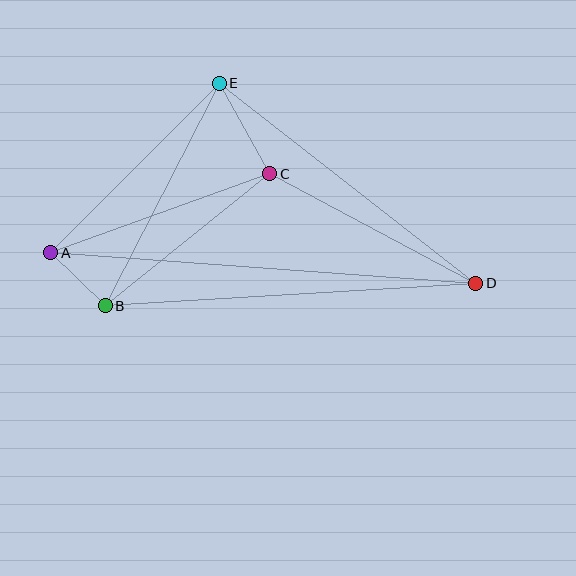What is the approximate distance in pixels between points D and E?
The distance between D and E is approximately 325 pixels.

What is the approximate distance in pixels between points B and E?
The distance between B and E is approximately 250 pixels.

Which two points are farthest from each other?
Points A and D are farthest from each other.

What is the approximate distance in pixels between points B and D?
The distance between B and D is approximately 371 pixels.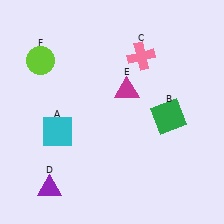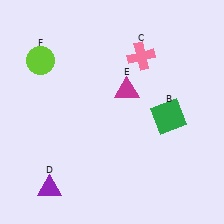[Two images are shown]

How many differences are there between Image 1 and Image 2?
There is 1 difference between the two images.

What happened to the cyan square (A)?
The cyan square (A) was removed in Image 2. It was in the bottom-left area of Image 1.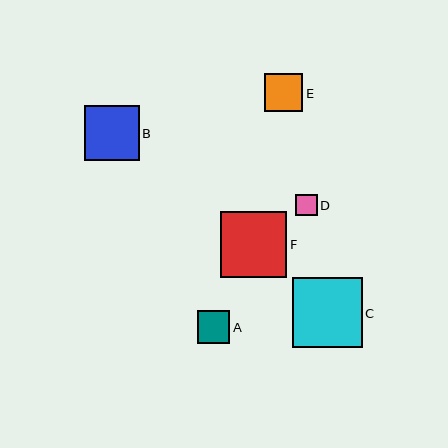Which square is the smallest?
Square D is the smallest with a size of approximately 22 pixels.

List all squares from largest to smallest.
From largest to smallest: C, F, B, E, A, D.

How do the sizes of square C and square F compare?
Square C and square F are approximately the same size.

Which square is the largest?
Square C is the largest with a size of approximately 70 pixels.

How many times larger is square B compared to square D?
Square B is approximately 2.5 times the size of square D.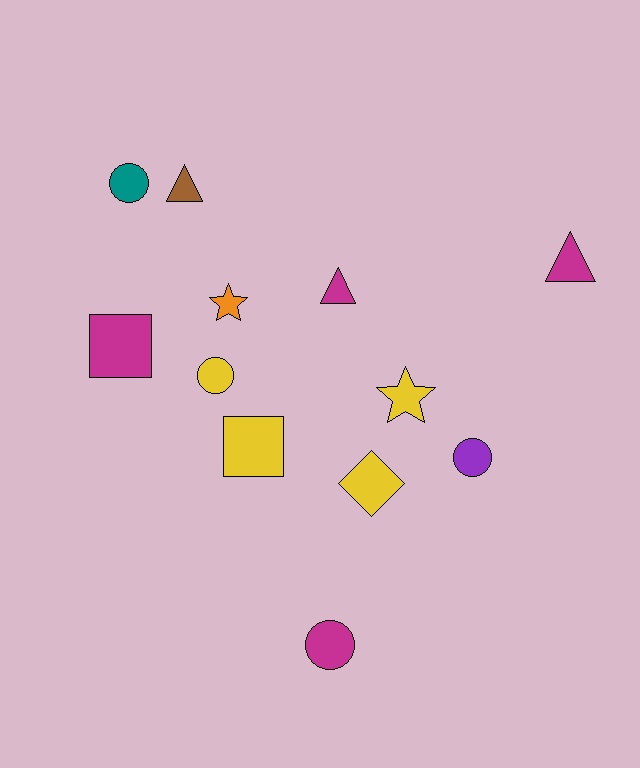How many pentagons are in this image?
There are no pentagons.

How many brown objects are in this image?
There is 1 brown object.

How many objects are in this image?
There are 12 objects.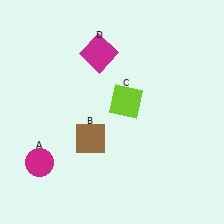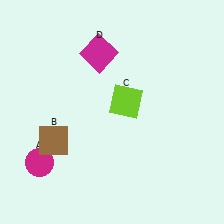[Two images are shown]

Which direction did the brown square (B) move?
The brown square (B) moved left.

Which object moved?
The brown square (B) moved left.